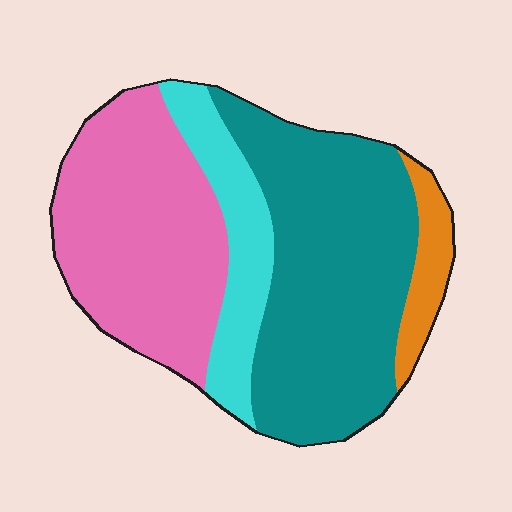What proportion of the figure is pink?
Pink takes up about one third (1/3) of the figure.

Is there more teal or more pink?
Teal.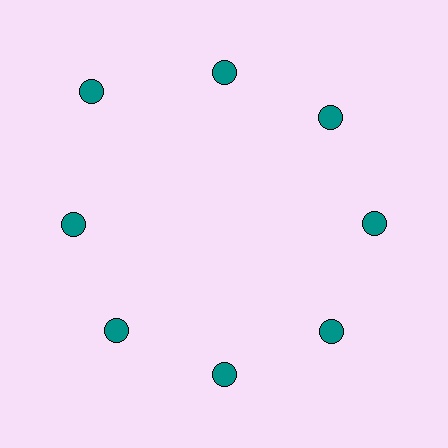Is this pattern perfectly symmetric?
No. The 8 teal circles are arranged in a ring, but one element near the 10 o'clock position is pushed outward from the center, breaking the 8-fold rotational symmetry.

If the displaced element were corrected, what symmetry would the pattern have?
It would have 8-fold rotational symmetry — the pattern would map onto itself every 45 degrees.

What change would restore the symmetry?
The symmetry would be restored by moving it inward, back onto the ring so that all 8 circles sit at equal angles and equal distance from the center.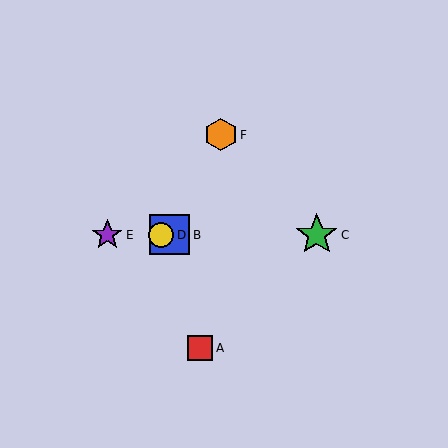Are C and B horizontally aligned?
Yes, both are at y≈235.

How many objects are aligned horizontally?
4 objects (B, C, D, E) are aligned horizontally.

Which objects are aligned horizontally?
Objects B, C, D, E are aligned horizontally.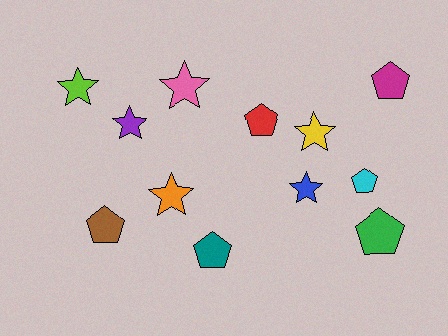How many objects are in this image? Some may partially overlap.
There are 12 objects.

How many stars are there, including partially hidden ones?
There are 6 stars.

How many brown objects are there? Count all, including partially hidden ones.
There is 1 brown object.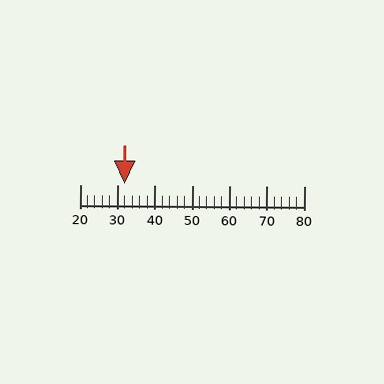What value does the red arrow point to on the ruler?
The red arrow points to approximately 32.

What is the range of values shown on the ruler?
The ruler shows values from 20 to 80.